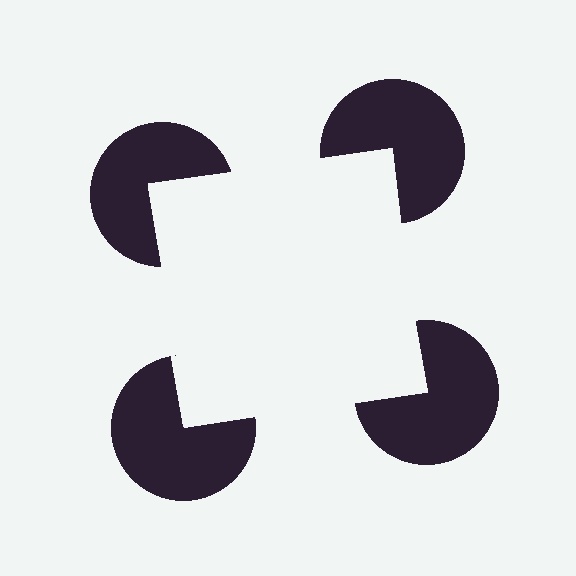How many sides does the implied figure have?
4 sides.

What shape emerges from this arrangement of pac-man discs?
An illusory square — its edges are inferred from the aligned wedge cuts in the pac-man discs, not physically drawn.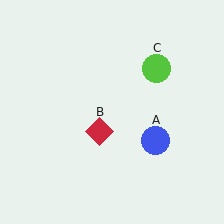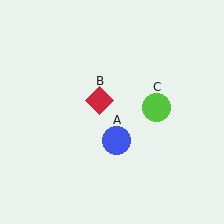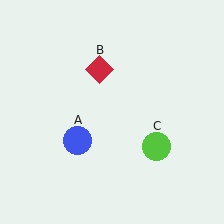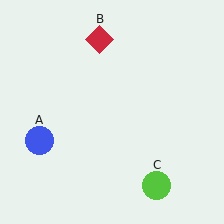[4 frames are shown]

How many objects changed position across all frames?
3 objects changed position: blue circle (object A), red diamond (object B), lime circle (object C).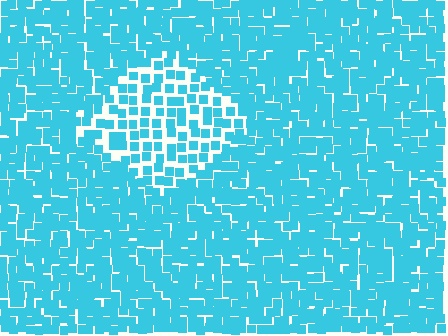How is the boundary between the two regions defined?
The boundary is defined by a change in element density (approximately 1.9x ratio). All elements are the same color, size, and shape.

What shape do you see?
I see a diamond.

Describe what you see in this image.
The image contains small cyan elements arranged at two different densities. A diamond-shaped region is visible where the elements are less densely packed than the surrounding area.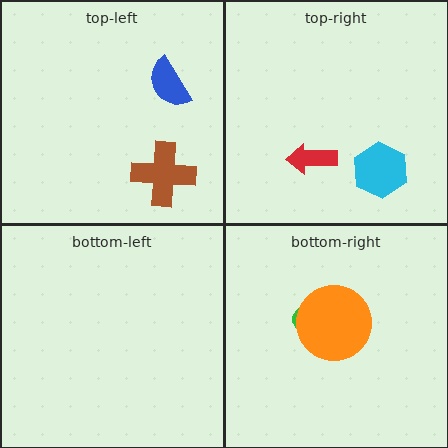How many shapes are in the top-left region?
2.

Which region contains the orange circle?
The bottom-right region.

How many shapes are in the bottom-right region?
2.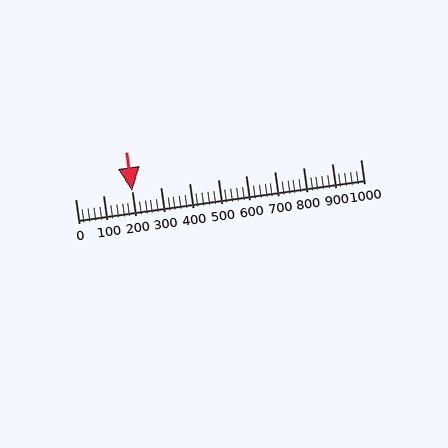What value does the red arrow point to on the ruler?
The red arrow points to approximately 200.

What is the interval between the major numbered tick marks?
The major tick marks are spaced 100 units apart.